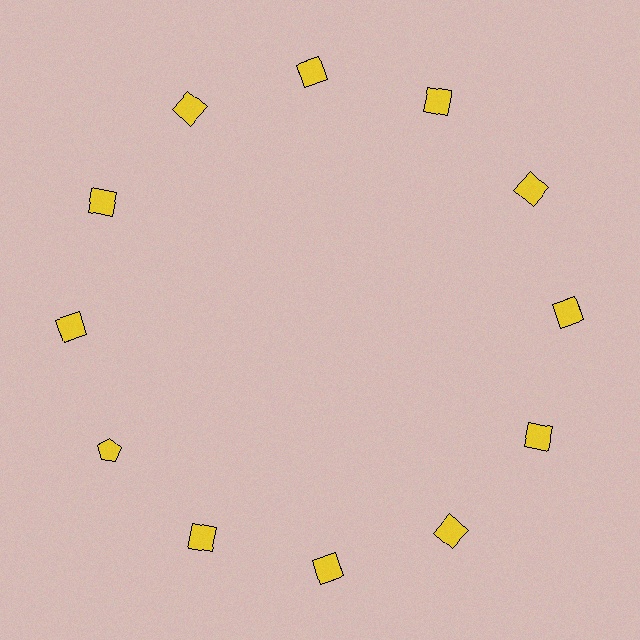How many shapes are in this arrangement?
There are 12 shapes arranged in a ring pattern.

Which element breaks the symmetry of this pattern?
The yellow pentagon at roughly the 8 o'clock position breaks the symmetry. All other shapes are yellow squares.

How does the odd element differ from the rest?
It has a different shape: pentagon instead of square.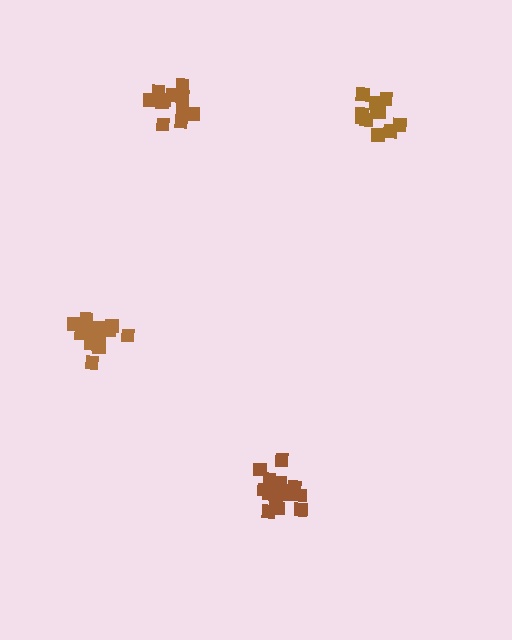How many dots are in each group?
Group 1: 11 dots, Group 2: 15 dots, Group 3: 11 dots, Group 4: 17 dots (54 total).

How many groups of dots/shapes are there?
There are 4 groups.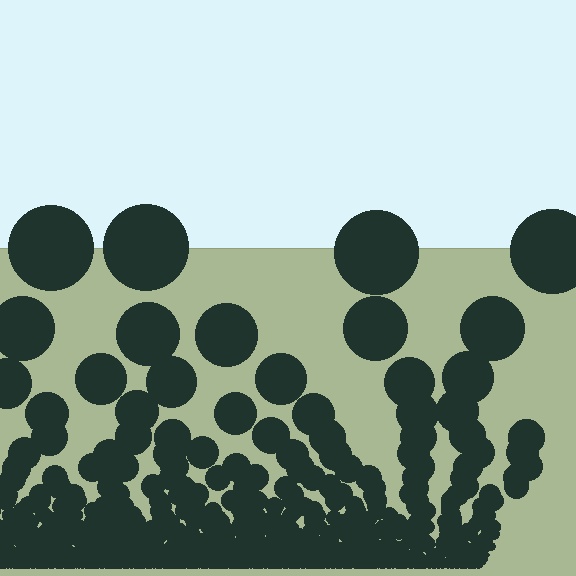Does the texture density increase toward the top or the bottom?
Density increases toward the bottom.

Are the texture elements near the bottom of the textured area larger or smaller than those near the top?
Smaller. The gradient is inverted — elements near the bottom are smaller and denser.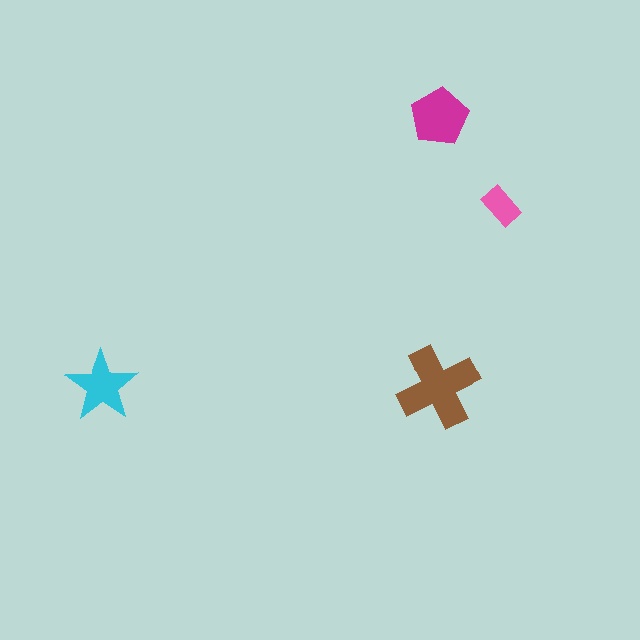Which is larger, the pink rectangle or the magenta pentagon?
The magenta pentagon.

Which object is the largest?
The brown cross.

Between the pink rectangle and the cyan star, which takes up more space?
The cyan star.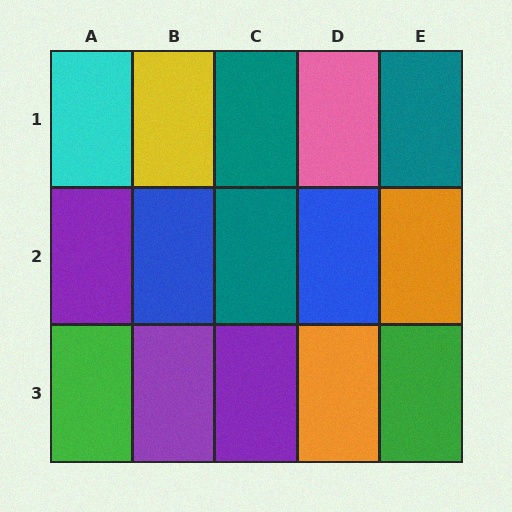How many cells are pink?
1 cell is pink.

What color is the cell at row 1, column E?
Teal.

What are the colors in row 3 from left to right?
Green, purple, purple, orange, green.